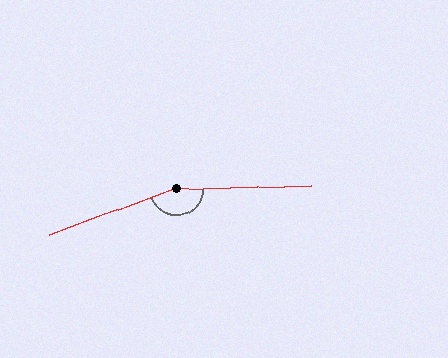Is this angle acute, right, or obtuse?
It is obtuse.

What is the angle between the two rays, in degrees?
Approximately 161 degrees.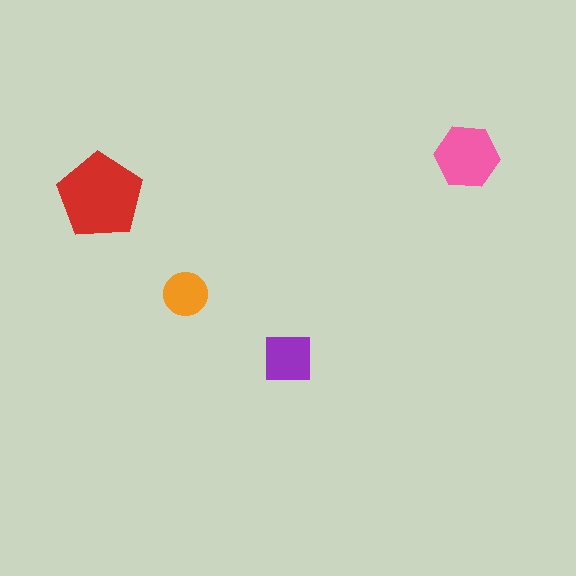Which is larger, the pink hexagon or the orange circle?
The pink hexagon.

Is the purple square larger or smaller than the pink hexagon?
Smaller.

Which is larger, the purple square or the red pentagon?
The red pentagon.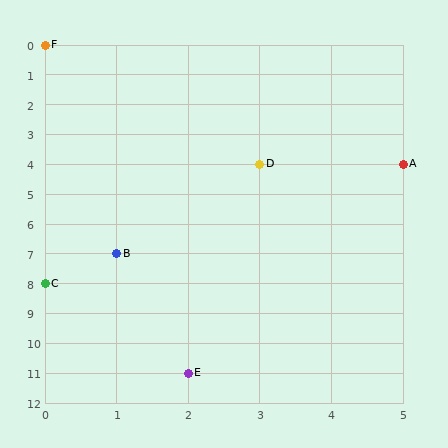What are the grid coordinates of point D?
Point D is at grid coordinates (3, 4).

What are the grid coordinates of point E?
Point E is at grid coordinates (2, 11).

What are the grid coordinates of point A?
Point A is at grid coordinates (5, 4).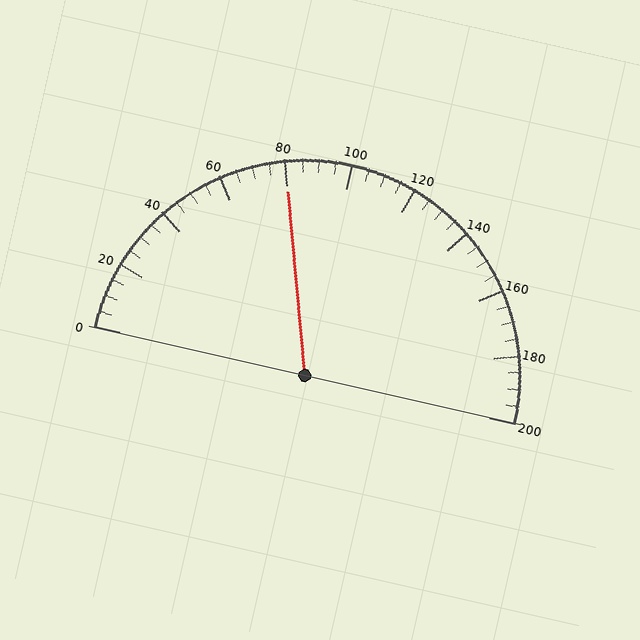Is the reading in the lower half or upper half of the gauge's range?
The reading is in the lower half of the range (0 to 200).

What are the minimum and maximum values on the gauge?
The gauge ranges from 0 to 200.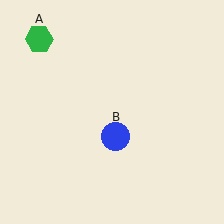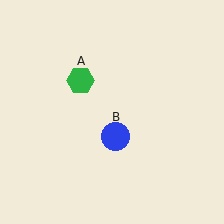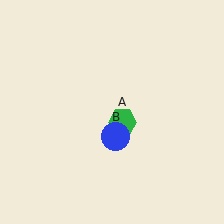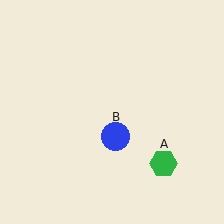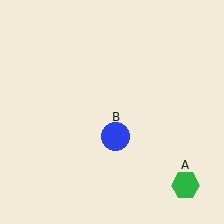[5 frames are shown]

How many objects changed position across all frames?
1 object changed position: green hexagon (object A).